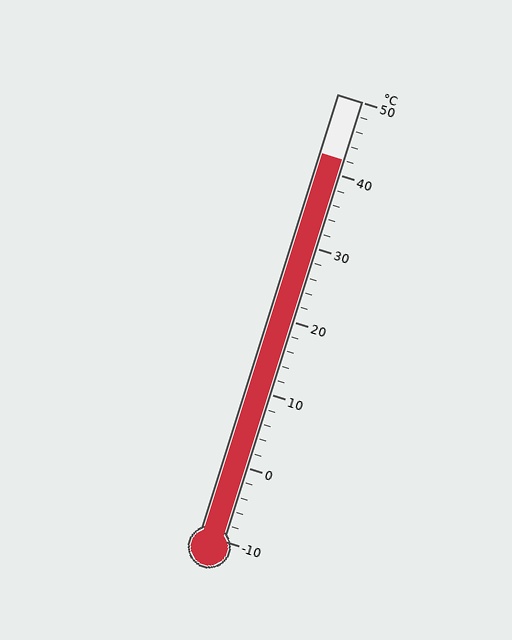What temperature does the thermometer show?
The thermometer shows approximately 42°C.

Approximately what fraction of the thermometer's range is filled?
The thermometer is filled to approximately 85% of its range.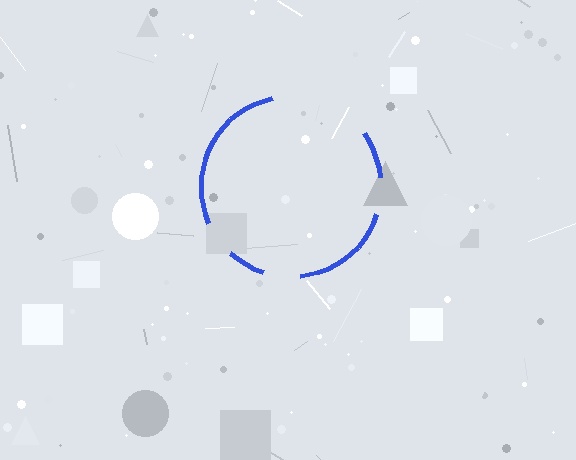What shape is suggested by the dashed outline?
The dashed outline suggests a circle.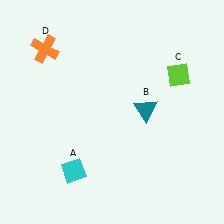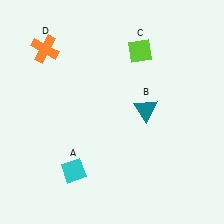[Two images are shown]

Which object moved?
The lime diamond (C) moved left.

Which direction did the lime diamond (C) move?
The lime diamond (C) moved left.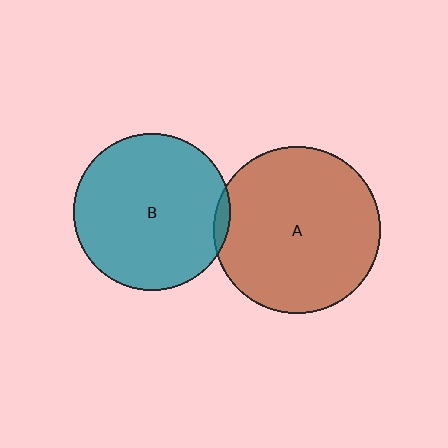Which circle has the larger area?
Circle A (brown).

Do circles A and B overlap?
Yes.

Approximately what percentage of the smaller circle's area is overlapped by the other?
Approximately 5%.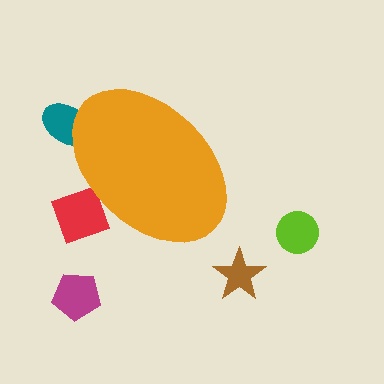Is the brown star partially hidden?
No, the brown star is fully visible.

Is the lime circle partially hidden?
No, the lime circle is fully visible.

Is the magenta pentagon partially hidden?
No, the magenta pentagon is fully visible.